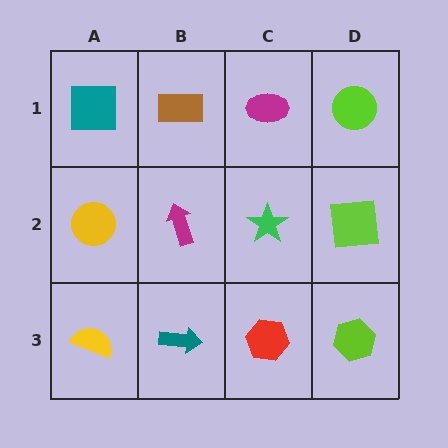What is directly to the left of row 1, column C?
A brown rectangle.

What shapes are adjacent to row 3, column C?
A green star (row 2, column C), a teal arrow (row 3, column B), a lime hexagon (row 3, column D).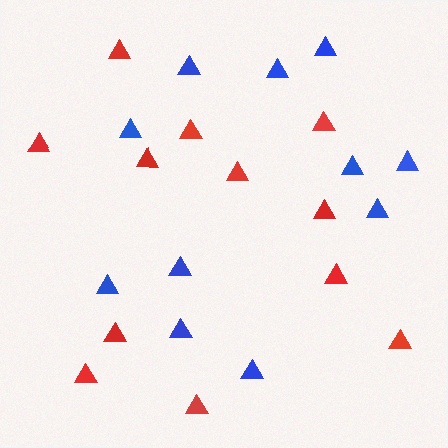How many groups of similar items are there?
There are 2 groups: one group of red triangles (12) and one group of blue triangles (11).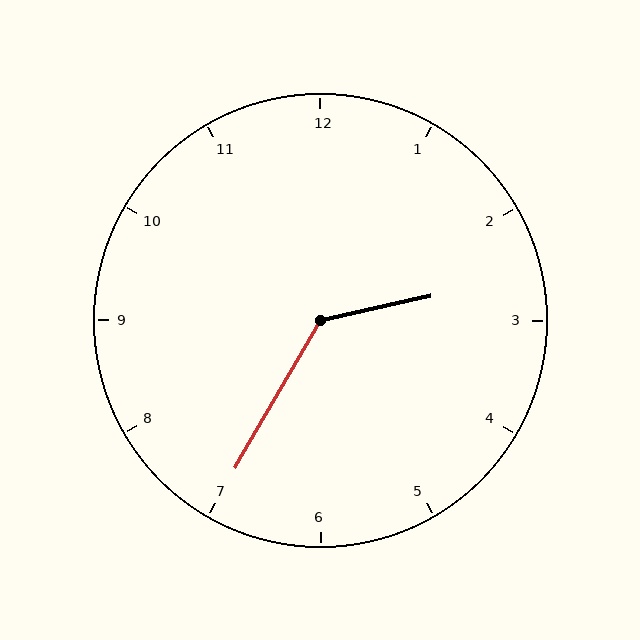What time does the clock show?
2:35.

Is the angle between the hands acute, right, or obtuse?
It is obtuse.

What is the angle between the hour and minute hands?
Approximately 132 degrees.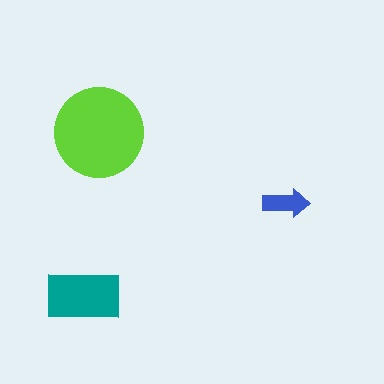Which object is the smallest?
The blue arrow.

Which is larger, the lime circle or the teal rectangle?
The lime circle.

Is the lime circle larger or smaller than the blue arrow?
Larger.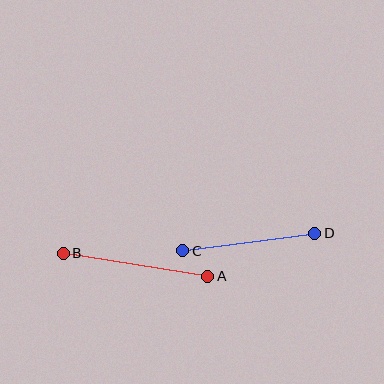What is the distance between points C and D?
The distance is approximately 134 pixels.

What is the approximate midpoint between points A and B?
The midpoint is at approximately (136, 265) pixels.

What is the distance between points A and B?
The distance is approximately 146 pixels.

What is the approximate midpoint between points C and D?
The midpoint is at approximately (249, 242) pixels.